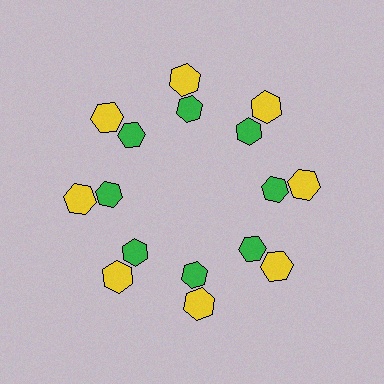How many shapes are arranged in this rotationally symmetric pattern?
There are 16 shapes, arranged in 8 groups of 2.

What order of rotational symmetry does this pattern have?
This pattern has 8-fold rotational symmetry.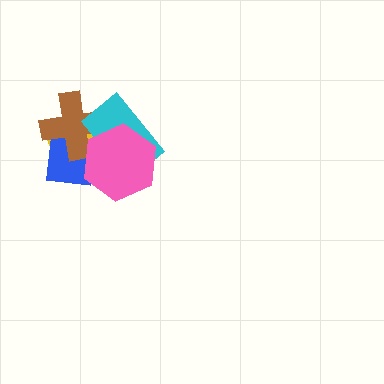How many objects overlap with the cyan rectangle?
4 objects overlap with the cyan rectangle.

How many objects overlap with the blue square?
4 objects overlap with the blue square.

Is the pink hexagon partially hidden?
No, no other shape covers it.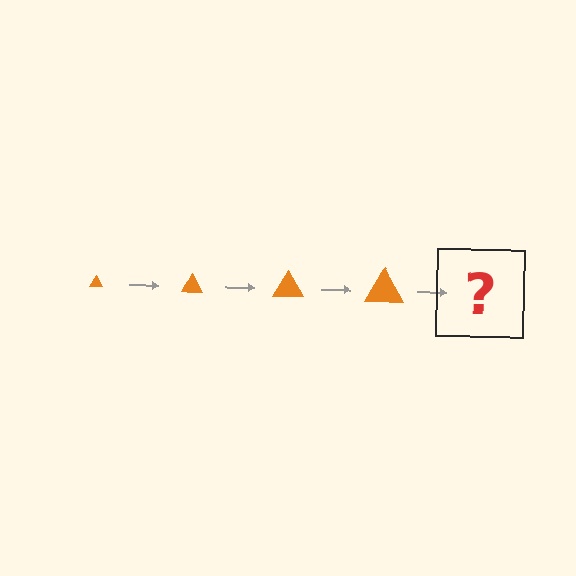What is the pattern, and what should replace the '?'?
The pattern is that the triangle gets progressively larger each step. The '?' should be an orange triangle, larger than the previous one.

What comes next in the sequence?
The next element should be an orange triangle, larger than the previous one.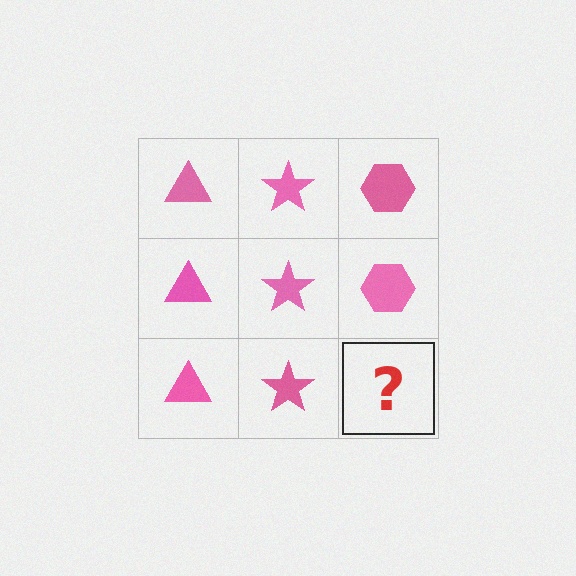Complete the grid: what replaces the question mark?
The question mark should be replaced with a pink hexagon.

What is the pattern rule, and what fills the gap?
The rule is that each column has a consistent shape. The gap should be filled with a pink hexagon.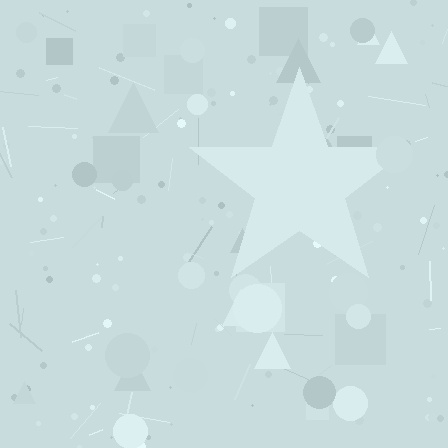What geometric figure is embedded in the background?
A star is embedded in the background.